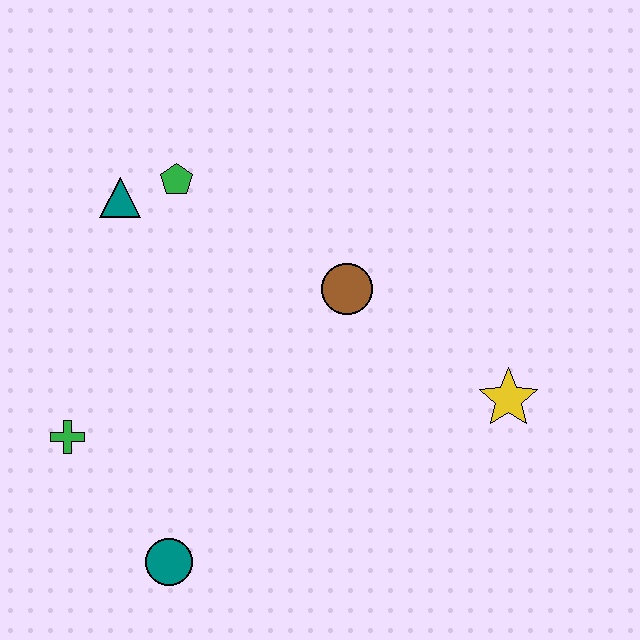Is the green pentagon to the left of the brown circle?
Yes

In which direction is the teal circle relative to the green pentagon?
The teal circle is below the green pentagon.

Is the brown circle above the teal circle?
Yes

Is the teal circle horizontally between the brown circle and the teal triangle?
Yes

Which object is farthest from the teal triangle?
The yellow star is farthest from the teal triangle.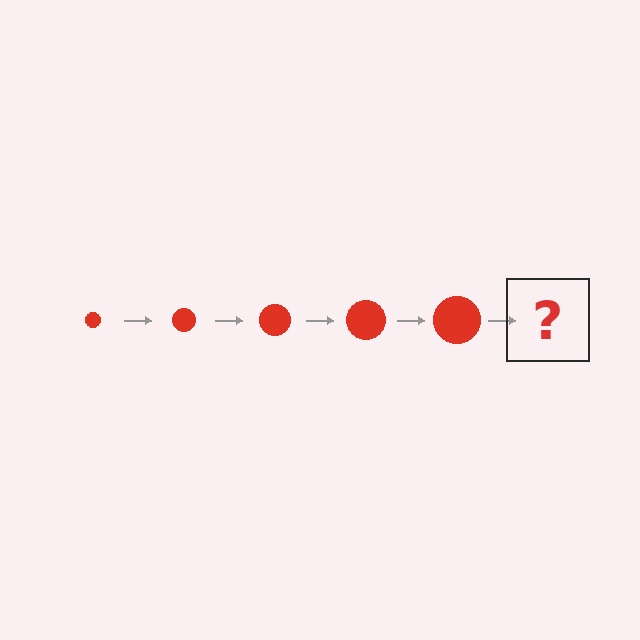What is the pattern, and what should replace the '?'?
The pattern is that the circle gets progressively larger each step. The '?' should be a red circle, larger than the previous one.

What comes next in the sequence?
The next element should be a red circle, larger than the previous one.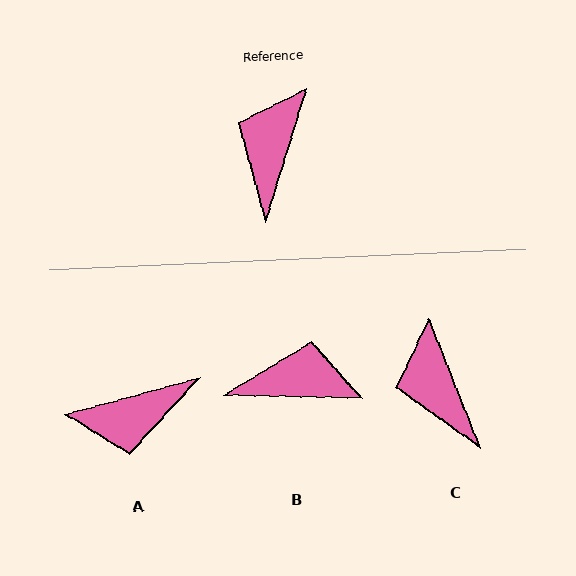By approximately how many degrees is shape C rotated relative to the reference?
Approximately 39 degrees counter-clockwise.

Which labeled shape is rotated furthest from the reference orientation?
A, about 122 degrees away.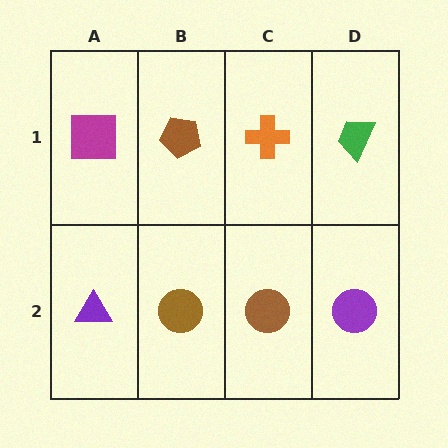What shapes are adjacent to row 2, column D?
A green trapezoid (row 1, column D), a brown circle (row 2, column C).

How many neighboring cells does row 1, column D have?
2.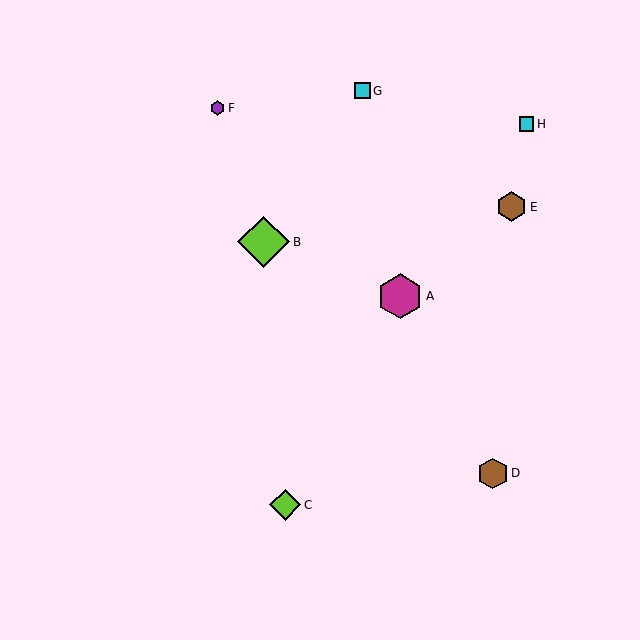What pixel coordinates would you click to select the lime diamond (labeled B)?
Click at (264, 242) to select the lime diamond B.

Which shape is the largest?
The lime diamond (labeled B) is the largest.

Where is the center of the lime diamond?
The center of the lime diamond is at (285, 505).